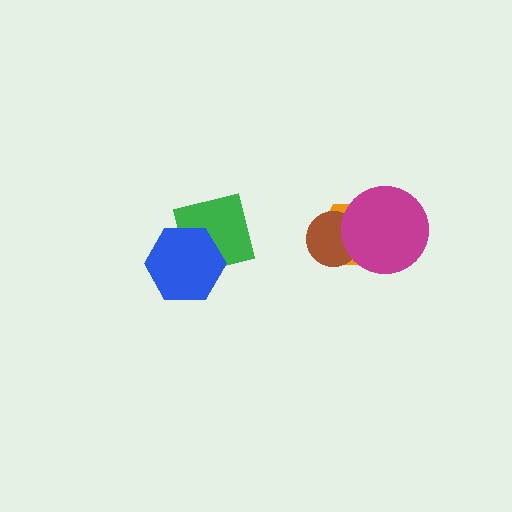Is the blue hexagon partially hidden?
No, no other shape covers it.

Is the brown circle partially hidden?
Yes, it is partially covered by another shape.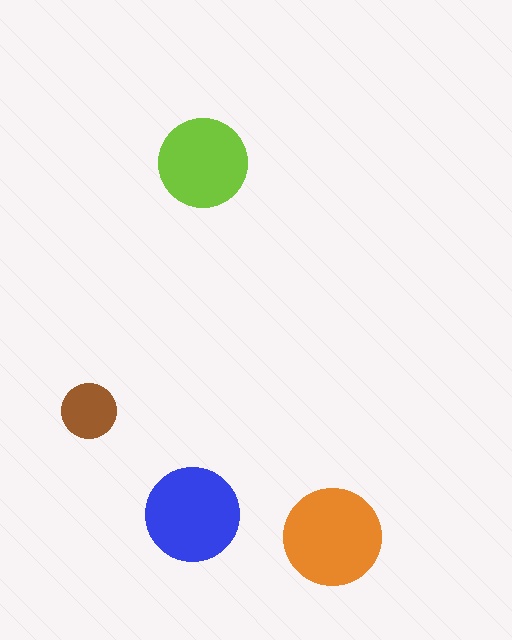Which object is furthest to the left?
The brown circle is leftmost.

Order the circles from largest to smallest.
the orange one, the blue one, the lime one, the brown one.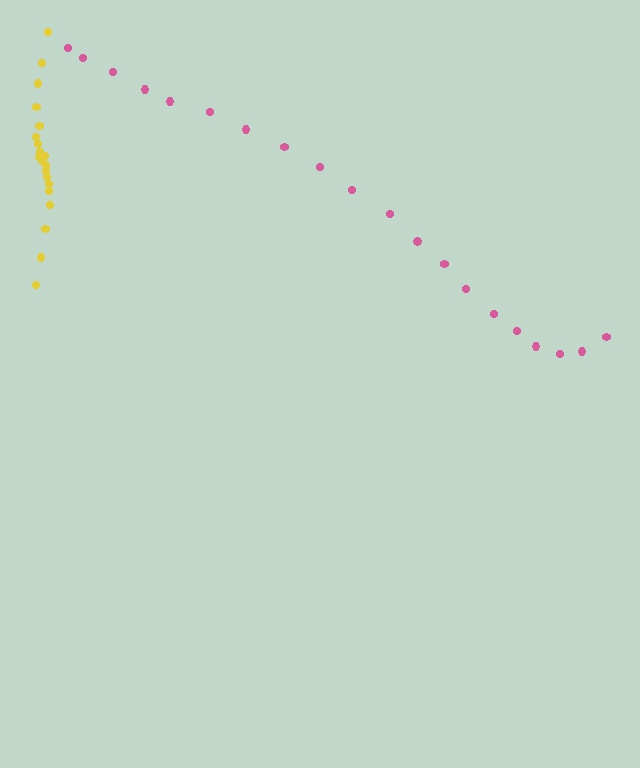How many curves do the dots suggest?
There are 2 distinct paths.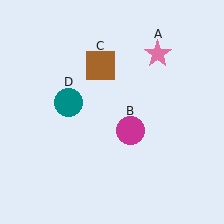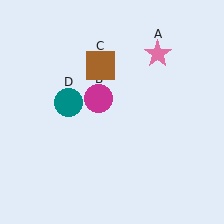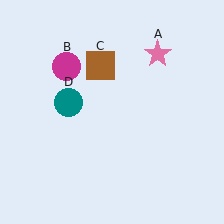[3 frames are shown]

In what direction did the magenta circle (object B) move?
The magenta circle (object B) moved up and to the left.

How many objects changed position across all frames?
1 object changed position: magenta circle (object B).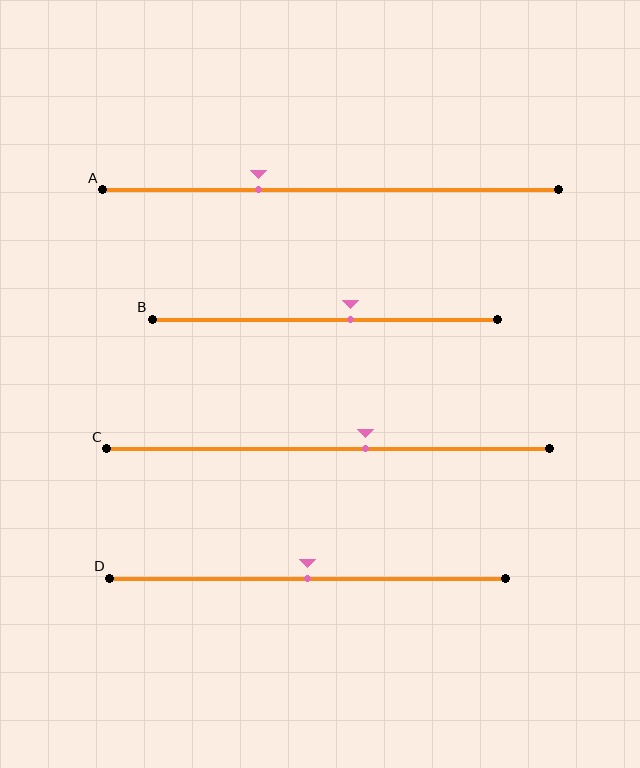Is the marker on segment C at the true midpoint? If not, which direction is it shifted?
No, the marker on segment C is shifted to the right by about 8% of the segment length.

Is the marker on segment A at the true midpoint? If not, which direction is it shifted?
No, the marker on segment A is shifted to the left by about 16% of the segment length.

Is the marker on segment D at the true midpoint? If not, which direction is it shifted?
Yes, the marker on segment D is at the true midpoint.